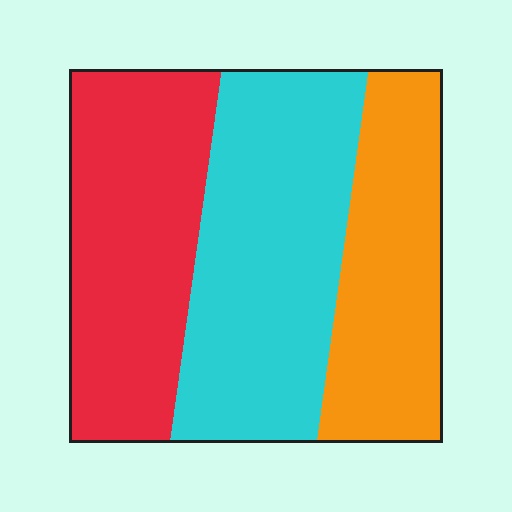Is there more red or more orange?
Red.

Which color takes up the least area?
Orange, at roughly 25%.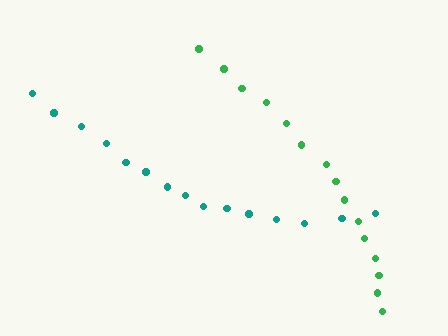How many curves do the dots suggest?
There are 2 distinct paths.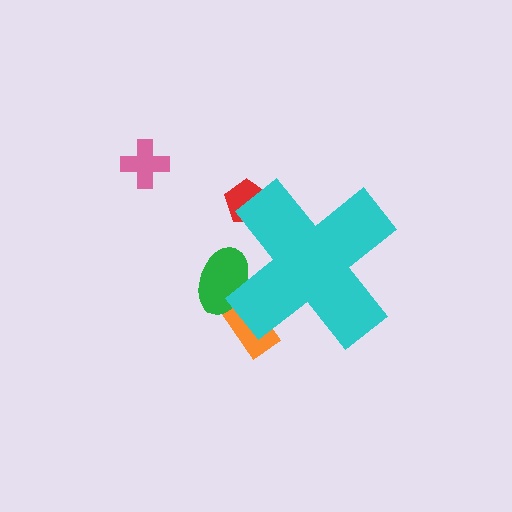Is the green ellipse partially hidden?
Yes, the green ellipse is partially hidden behind the cyan cross.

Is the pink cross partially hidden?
No, the pink cross is fully visible.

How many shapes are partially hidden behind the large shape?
3 shapes are partially hidden.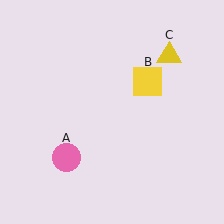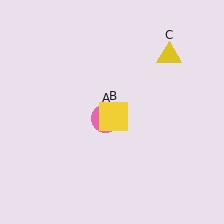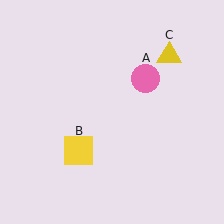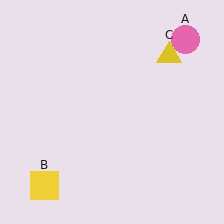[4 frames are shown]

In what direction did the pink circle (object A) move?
The pink circle (object A) moved up and to the right.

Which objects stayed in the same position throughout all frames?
Yellow triangle (object C) remained stationary.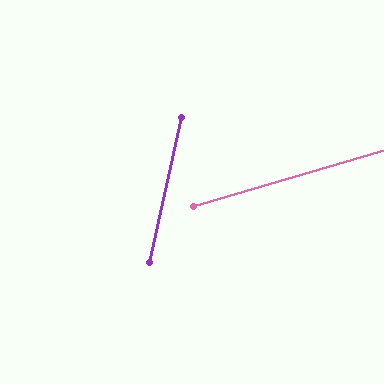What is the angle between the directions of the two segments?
Approximately 61 degrees.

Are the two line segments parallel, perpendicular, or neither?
Neither parallel nor perpendicular — they differ by about 61°.